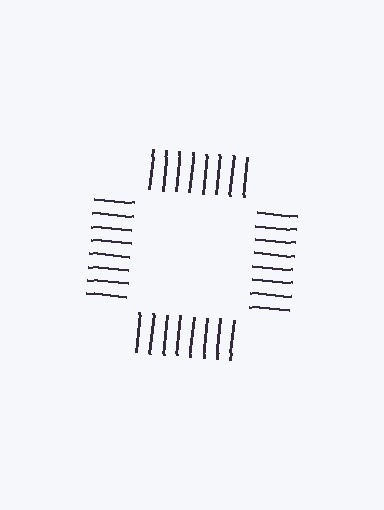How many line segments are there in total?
32 — 8 along each of the 4 edges.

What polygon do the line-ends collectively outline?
An illusory square — the line segments terminate on its edges but no continuous stroke is drawn.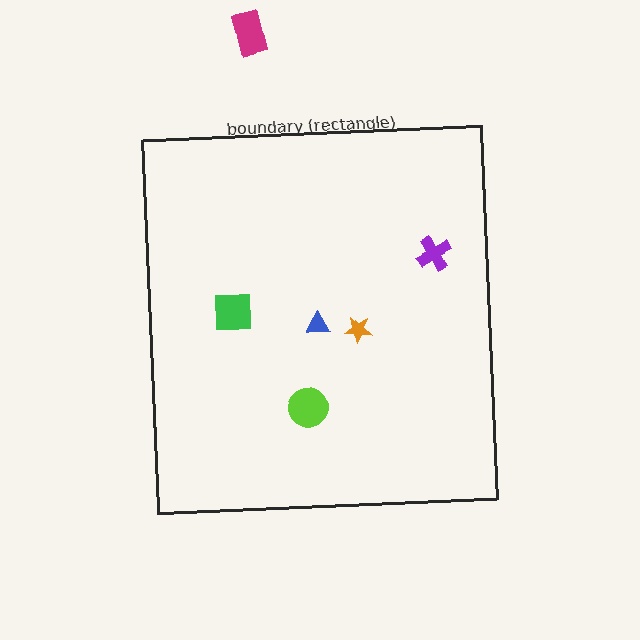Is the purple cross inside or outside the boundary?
Inside.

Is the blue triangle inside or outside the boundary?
Inside.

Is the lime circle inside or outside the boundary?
Inside.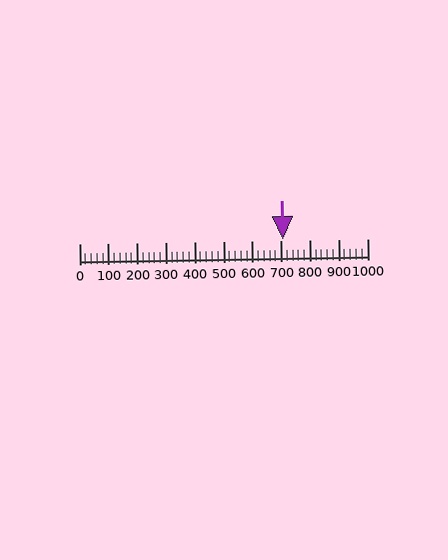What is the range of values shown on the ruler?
The ruler shows values from 0 to 1000.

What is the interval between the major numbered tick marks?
The major tick marks are spaced 100 units apart.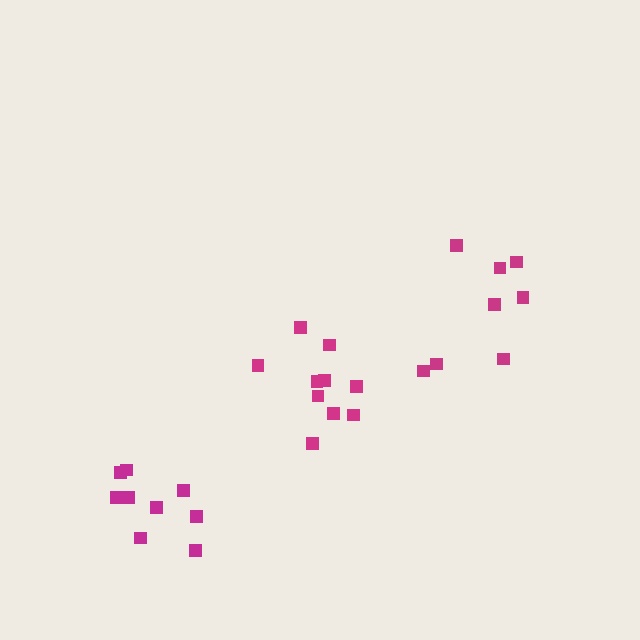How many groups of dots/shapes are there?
There are 3 groups.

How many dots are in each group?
Group 1: 10 dots, Group 2: 9 dots, Group 3: 8 dots (27 total).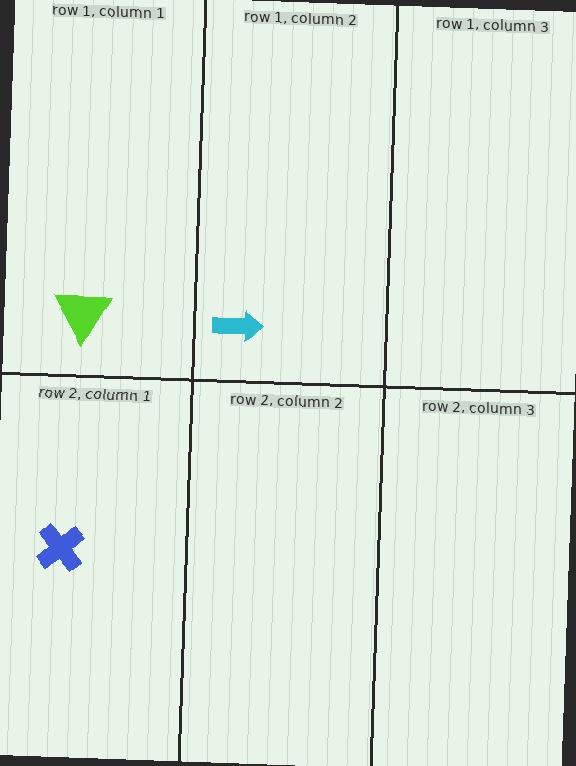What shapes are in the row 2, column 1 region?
The blue cross.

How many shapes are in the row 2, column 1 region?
1.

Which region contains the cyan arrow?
The row 1, column 2 region.